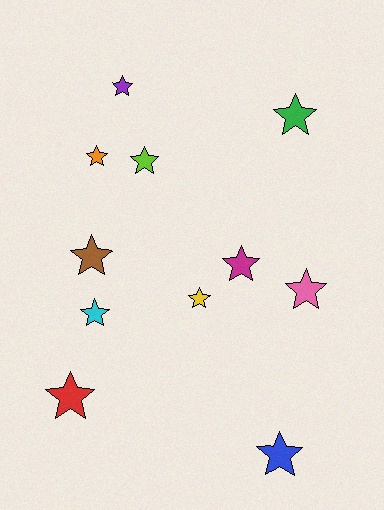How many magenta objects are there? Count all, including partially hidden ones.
There is 1 magenta object.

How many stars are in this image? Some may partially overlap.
There are 11 stars.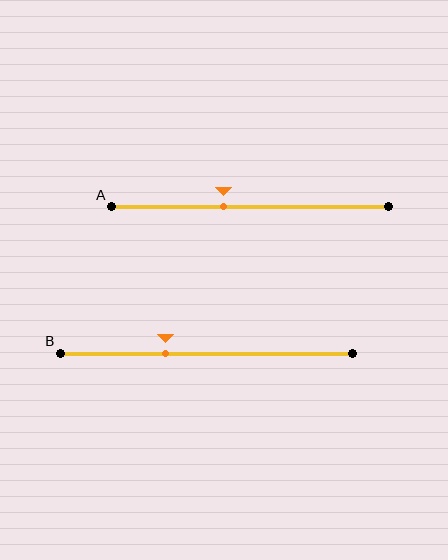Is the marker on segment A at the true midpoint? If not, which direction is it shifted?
No, the marker on segment A is shifted to the left by about 9% of the segment length.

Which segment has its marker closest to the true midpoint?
Segment A has its marker closest to the true midpoint.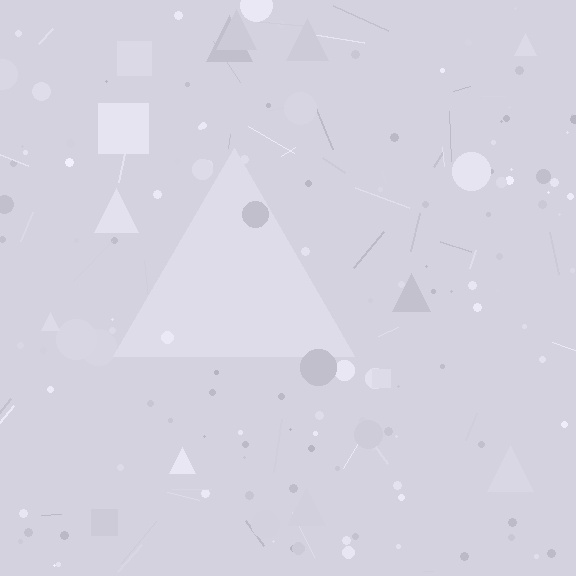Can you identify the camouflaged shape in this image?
The camouflaged shape is a triangle.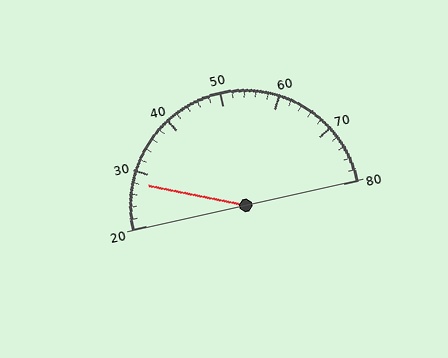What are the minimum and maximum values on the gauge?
The gauge ranges from 20 to 80.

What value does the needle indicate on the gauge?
The needle indicates approximately 28.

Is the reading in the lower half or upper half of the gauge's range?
The reading is in the lower half of the range (20 to 80).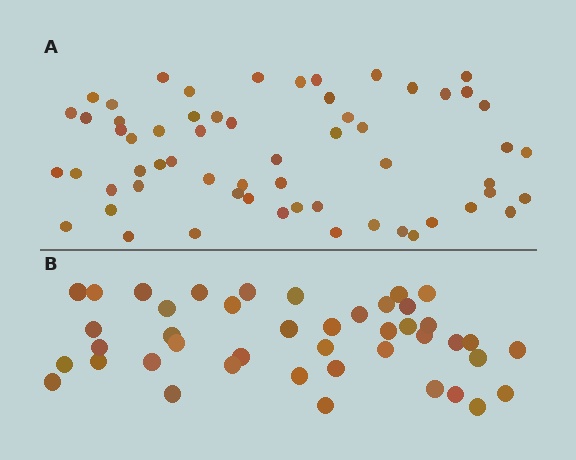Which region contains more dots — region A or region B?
Region A (the top region) has more dots.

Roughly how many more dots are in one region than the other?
Region A has approximately 15 more dots than region B.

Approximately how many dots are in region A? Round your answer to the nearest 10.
About 60 dots.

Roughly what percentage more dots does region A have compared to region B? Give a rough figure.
About 40% more.